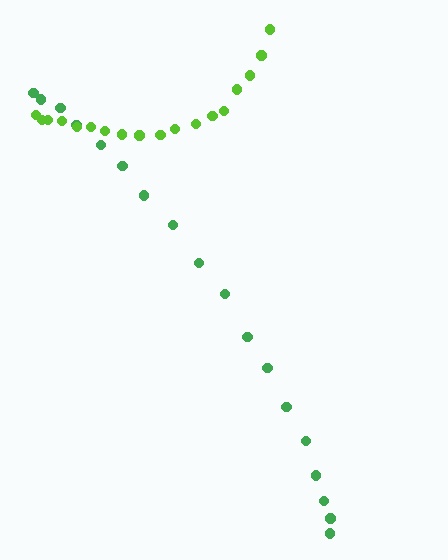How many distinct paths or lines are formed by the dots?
There are 2 distinct paths.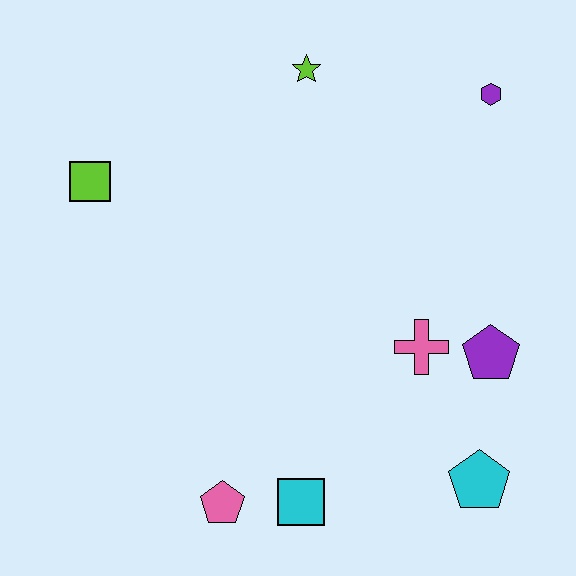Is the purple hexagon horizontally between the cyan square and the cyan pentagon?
No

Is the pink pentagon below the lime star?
Yes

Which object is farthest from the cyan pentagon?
The lime square is farthest from the cyan pentagon.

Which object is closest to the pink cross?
The purple pentagon is closest to the pink cross.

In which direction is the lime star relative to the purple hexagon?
The lime star is to the left of the purple hexagon.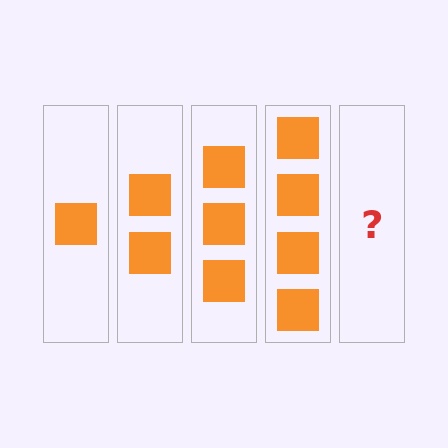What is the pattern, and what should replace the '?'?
The pattern is that each step adds one more square. The '?' should be 5 squares.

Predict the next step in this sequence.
The next step is 5 squares.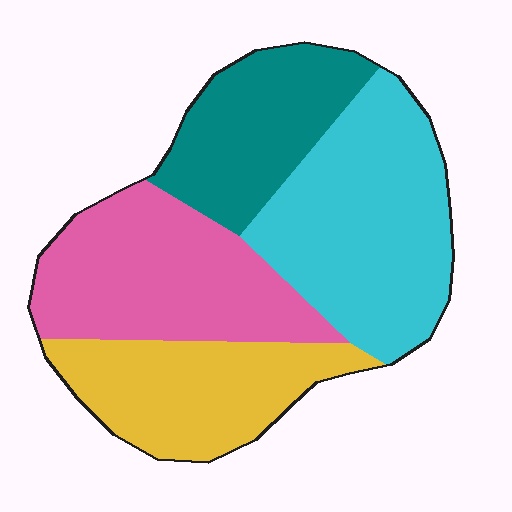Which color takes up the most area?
Cyan, at roughly 30%.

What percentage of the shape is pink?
Pink covers roughly 25% of the shape.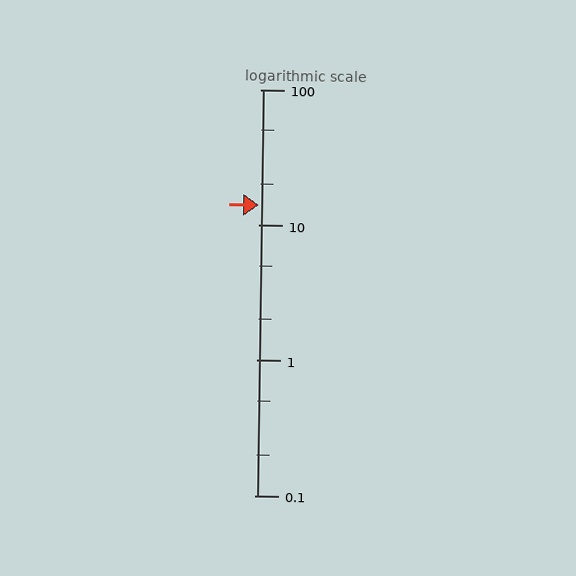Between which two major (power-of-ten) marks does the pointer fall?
The pointer is between 10 and 100.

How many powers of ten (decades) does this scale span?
The scale spans 3 decades, from 0.1 to 100.